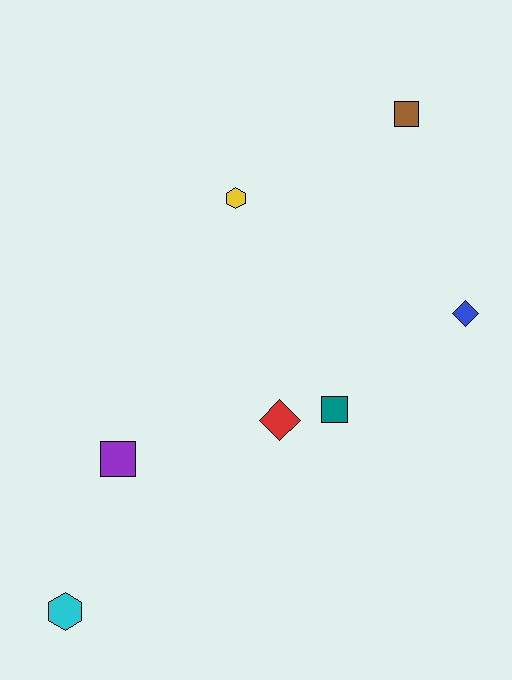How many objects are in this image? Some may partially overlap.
There are 7 objects.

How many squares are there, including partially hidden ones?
There are 3 squares.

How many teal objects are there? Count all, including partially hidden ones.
There is 1 teal object.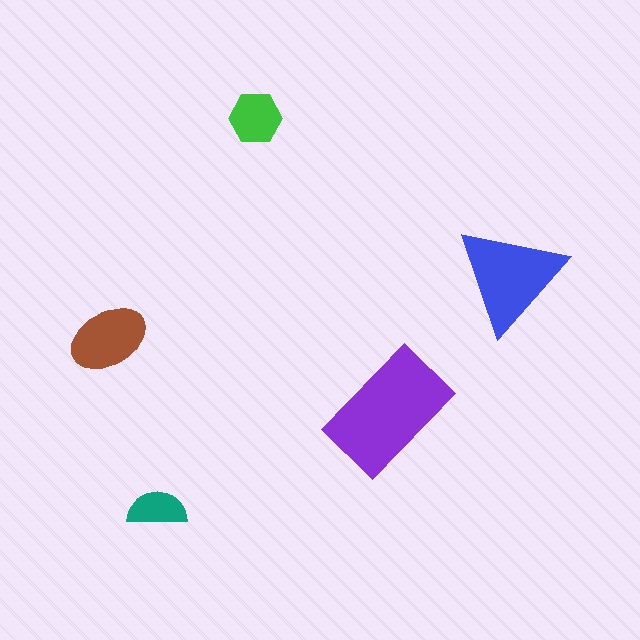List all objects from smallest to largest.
The teal semicircle, the green hexagon, the brown ellipse, the blue triangle, the purple rectangle.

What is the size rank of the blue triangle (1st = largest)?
2nd.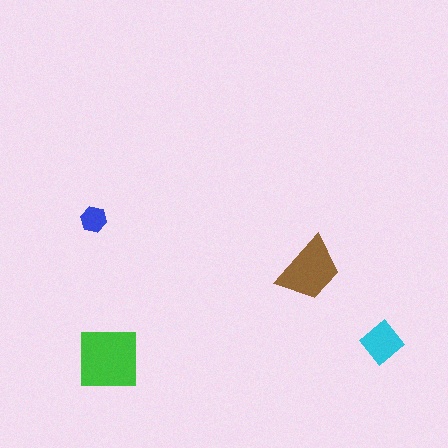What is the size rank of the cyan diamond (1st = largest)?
3rd.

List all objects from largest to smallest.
The green square, the brown trapezoid, the cyan diamond, the blue hexagon.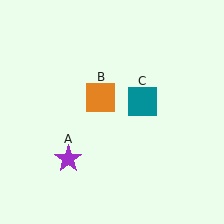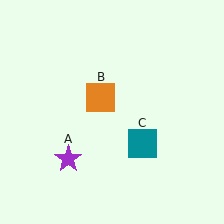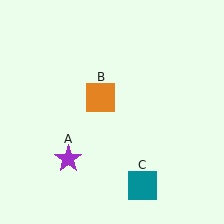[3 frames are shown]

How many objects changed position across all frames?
1 object changed position: teal square (object C).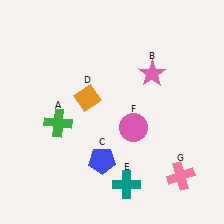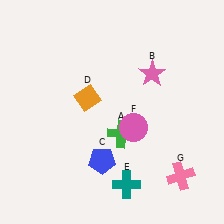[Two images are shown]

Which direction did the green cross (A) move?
The green cross (A) moved right.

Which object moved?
The green cross (A) moved right.